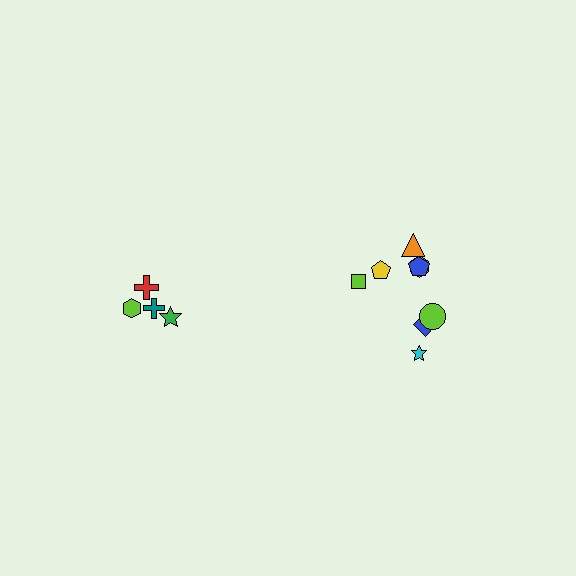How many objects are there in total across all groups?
There are 12 objects.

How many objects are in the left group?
There are 4 objects.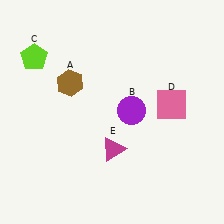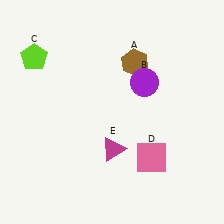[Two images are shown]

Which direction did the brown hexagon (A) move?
The brown hexagon (A) moved right.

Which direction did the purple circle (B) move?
The purple circle (B) moved up.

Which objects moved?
The objects that moved are: the brown hexagon (A), the purple circle (B), the pink square (D).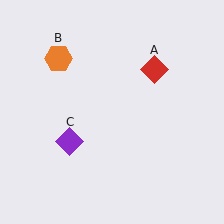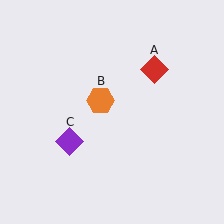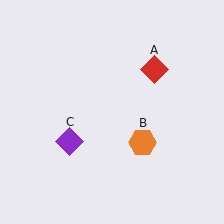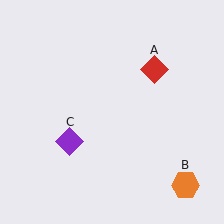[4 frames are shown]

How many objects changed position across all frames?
1 object changed position: orange hexagon (object B).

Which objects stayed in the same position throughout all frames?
Red diamond (object A) and purple diamond (object C) remained stationary.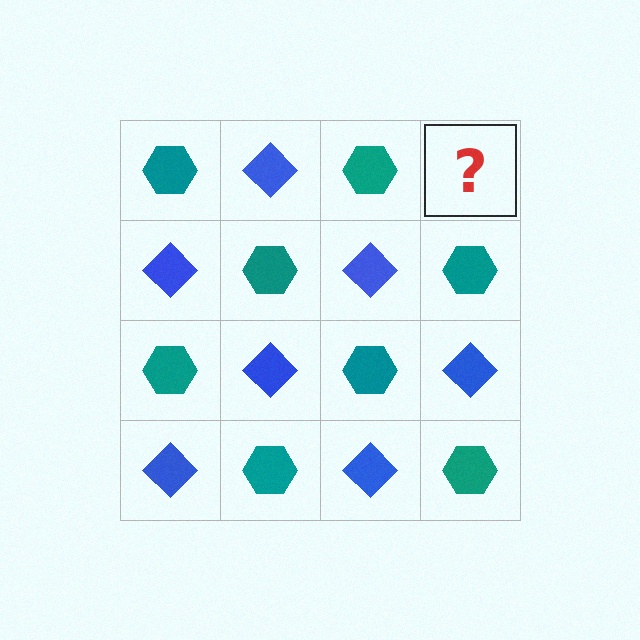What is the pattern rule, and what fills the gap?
The rule is that it alternates teal hexagon and blue diamond in a checkerboard pattern. The gap should be filled with a blue diamond.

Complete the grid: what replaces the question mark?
The question mark should be replaced with a blue diamond.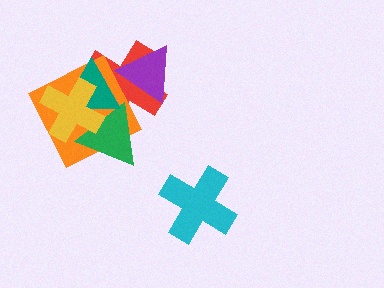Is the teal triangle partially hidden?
Yes, it is partially covered by another shape.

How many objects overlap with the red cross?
5 objects overlap with the red cross.